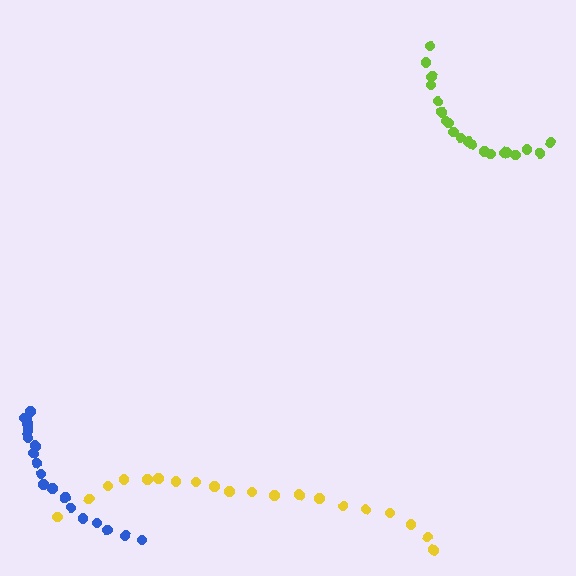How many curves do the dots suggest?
There are 3 distinct paths.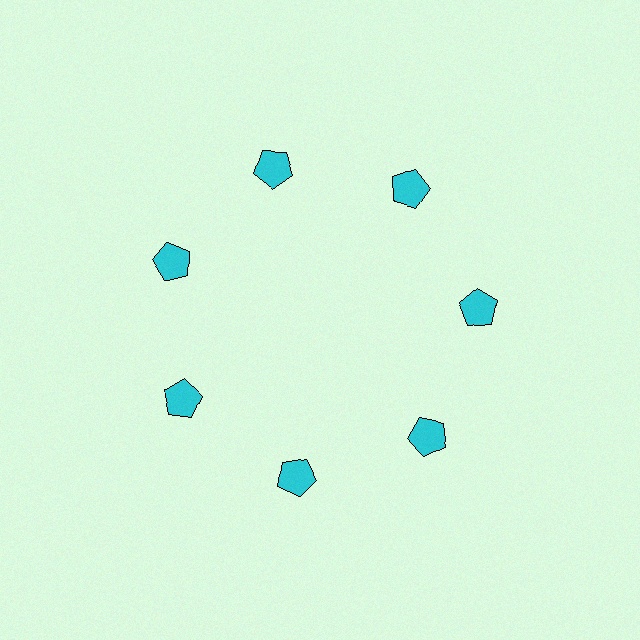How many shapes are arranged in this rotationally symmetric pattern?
There are 7 shapes, arranged in 7 groups of 1.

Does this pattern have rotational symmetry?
Yes, this pattern has 7-fold rotational symmetry. It looks the same after rotating 51 degrees around the center.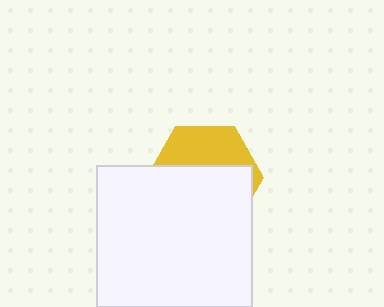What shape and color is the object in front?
The object in front is a white rectangle.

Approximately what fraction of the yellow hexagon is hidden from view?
Roughly 63% of the yellow hexagon is hidden behind the white rectangle.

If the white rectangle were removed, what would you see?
You would see the complete yellow hexagon.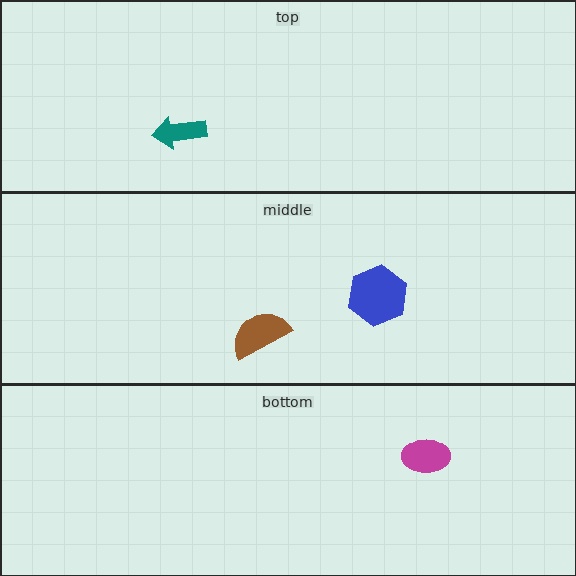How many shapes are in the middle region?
2.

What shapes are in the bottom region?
The magenta ellipse.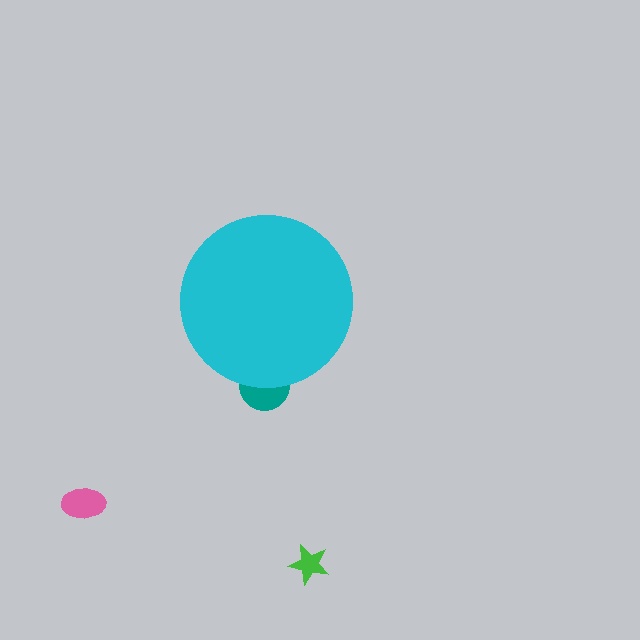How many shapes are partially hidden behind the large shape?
1 shape is partially hidden.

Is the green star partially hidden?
No, the green star is fully visible.